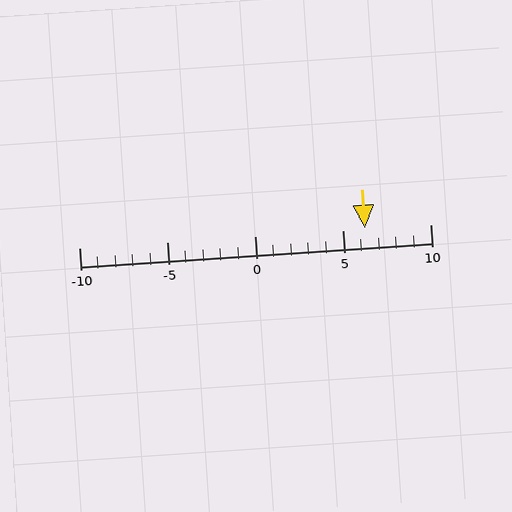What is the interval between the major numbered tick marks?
The major tick marks are spaced 5 units apart.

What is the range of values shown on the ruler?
The ruler shows values from -10 to 10.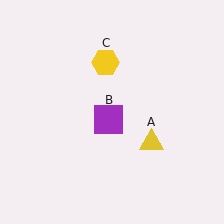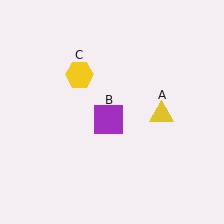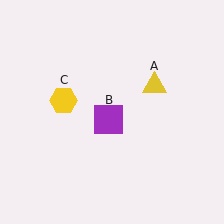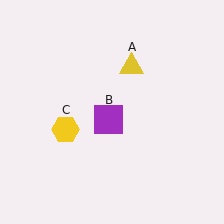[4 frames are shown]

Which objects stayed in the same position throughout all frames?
Purple square (object B) remained stationary.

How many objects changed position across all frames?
2 objects changed position: yellow triangle (object A), yellow hexagon (object C).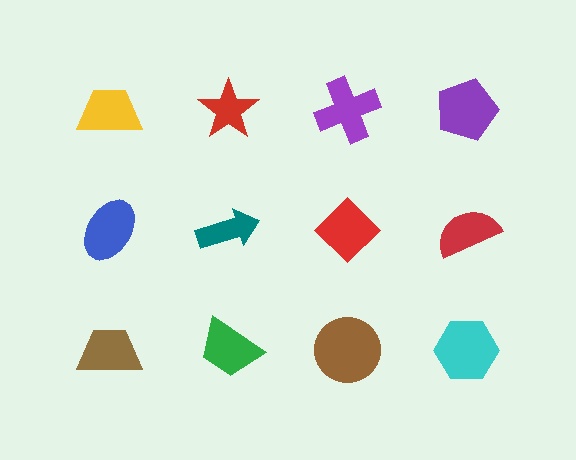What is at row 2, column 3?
A red diamond.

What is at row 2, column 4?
A red semicircle.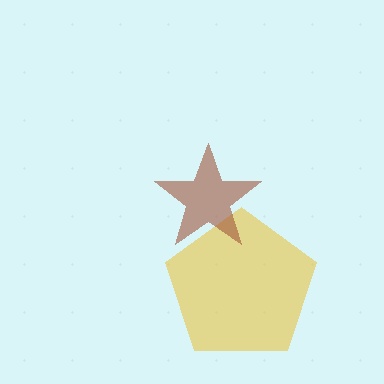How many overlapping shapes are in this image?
There are 2 overlapping shapes in the image.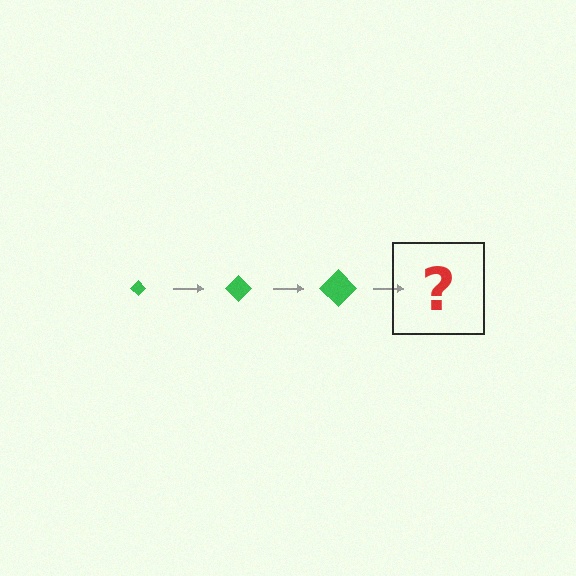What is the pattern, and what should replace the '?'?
The pattern is that the diamond gets progressively larger each step. The '?' should be a green diamond, larger than the previous one.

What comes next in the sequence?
The next element should be a green diamond, larger than the previous one.